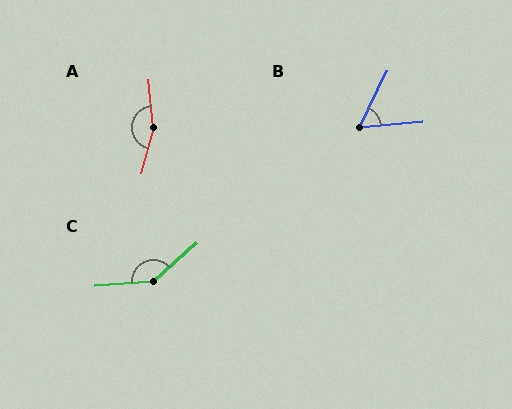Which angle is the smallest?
B, at approximately 59 degrees.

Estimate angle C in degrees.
Approximately 142 degrees.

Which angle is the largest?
A, at approximately 159 degrees.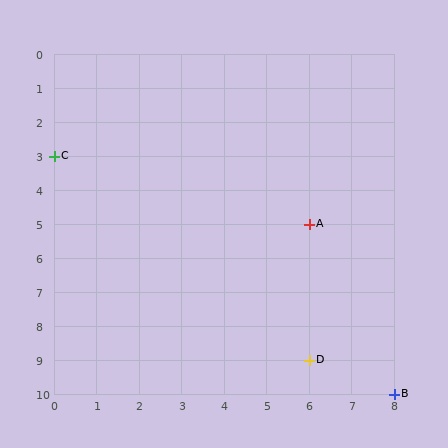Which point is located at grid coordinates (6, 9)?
Point D is at (6, 9).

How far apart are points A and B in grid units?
Points A and B are 2 columns and 5 rows apart (about 5.4 grid units diagonally).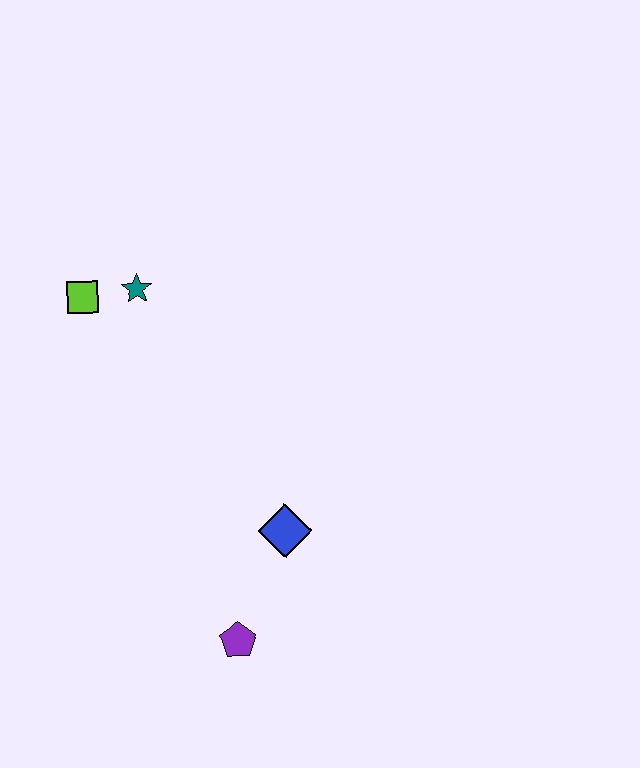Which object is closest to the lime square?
The teal star is closest to the lime square.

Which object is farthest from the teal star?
The purple pentagon is farthest from the teal star.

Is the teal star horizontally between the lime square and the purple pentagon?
Yes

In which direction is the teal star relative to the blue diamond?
The teal star is above the blue diamond.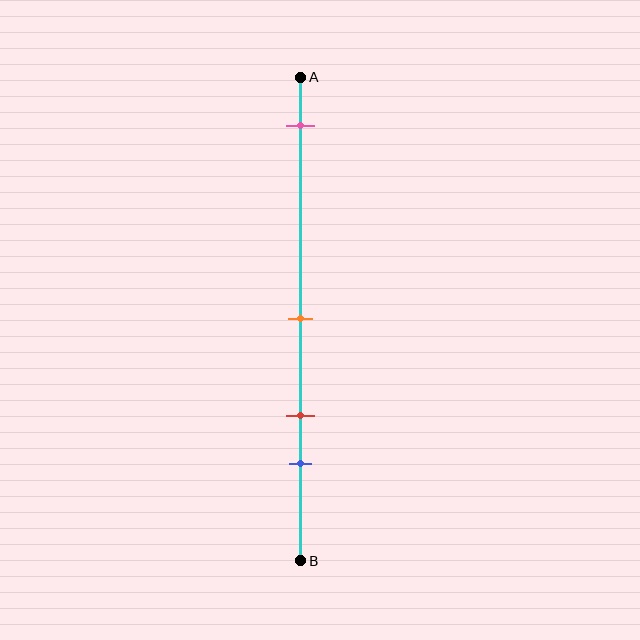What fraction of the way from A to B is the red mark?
The red mark is approximately 70% (0.7) of the way from A to B.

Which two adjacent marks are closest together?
The red and blue marks are the closest adjacent pair.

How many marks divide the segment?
There are 4 marks dividing the segment.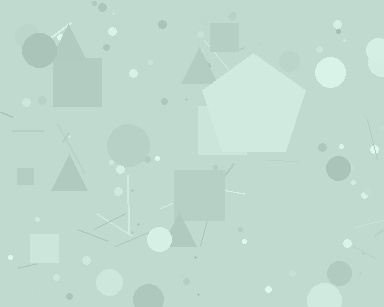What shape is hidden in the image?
A pentagon is hidden in the image.